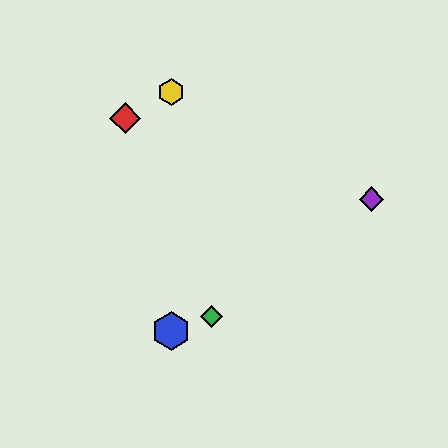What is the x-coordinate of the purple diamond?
The purple diamond is at x≈372.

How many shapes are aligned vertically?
2 shapes (the blue hexagon, the yellow hexagon) are aligned vertically.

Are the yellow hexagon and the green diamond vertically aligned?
No, the yellow hexagon is at x≈171 and the green diamond is at x≈211.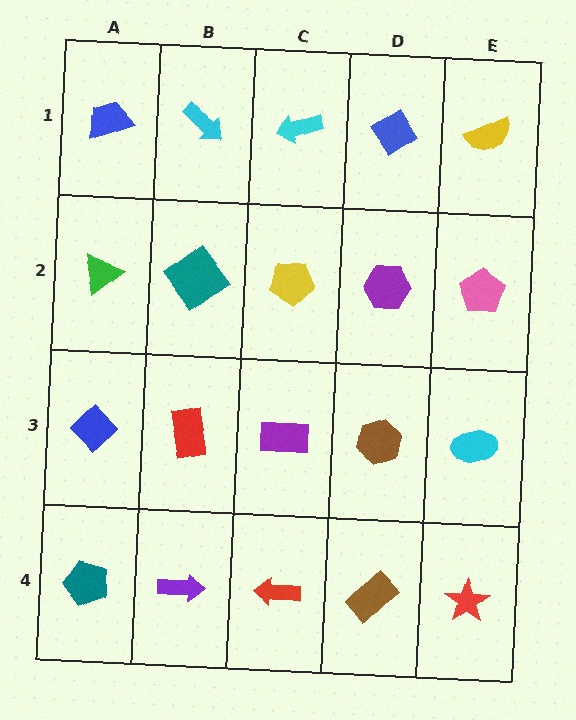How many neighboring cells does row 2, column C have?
4.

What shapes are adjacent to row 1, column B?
A teal diamond (row 2, column B), a blue trapezoid (row 1, column A), a cyan arrow (row 1, column C).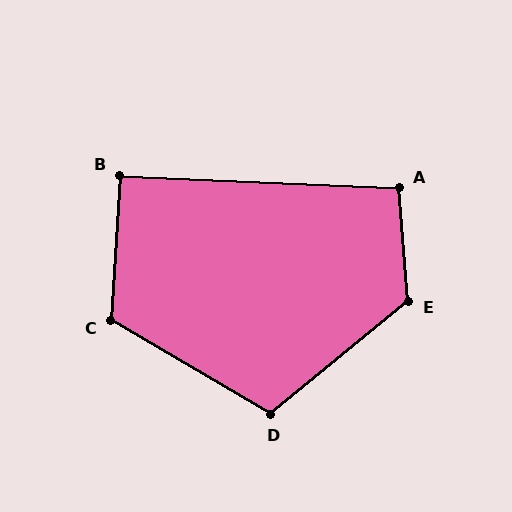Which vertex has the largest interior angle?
E, at approximately 125 degrees.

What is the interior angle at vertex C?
Approximately 117 degrees (obtuse).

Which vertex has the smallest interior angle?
B, at approximately 91 degrees.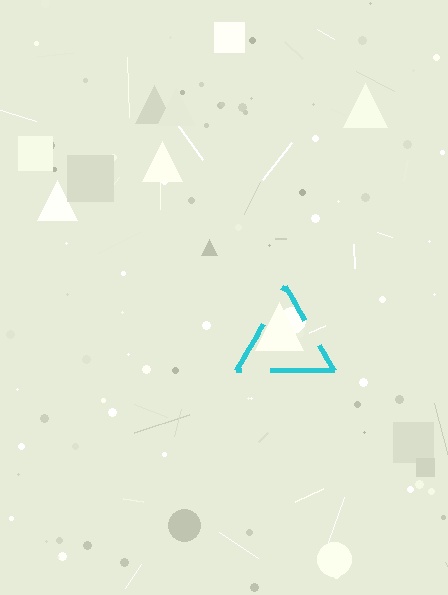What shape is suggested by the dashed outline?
The dashed outline suggests a triangle.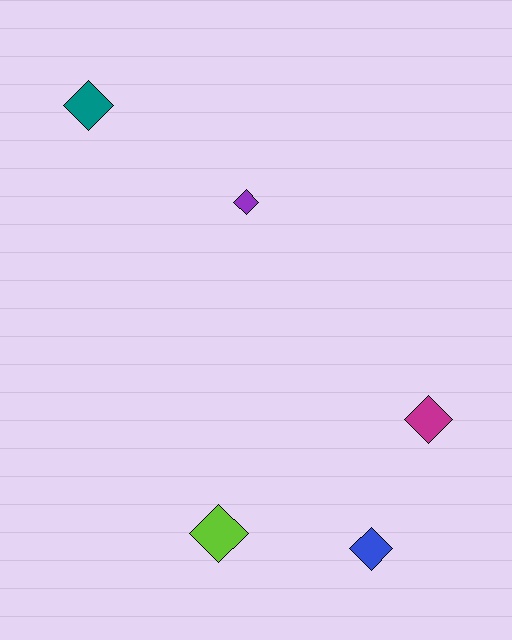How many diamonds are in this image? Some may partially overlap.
There are 5 diamonds.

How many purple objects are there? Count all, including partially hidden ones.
There is 1 purple object.